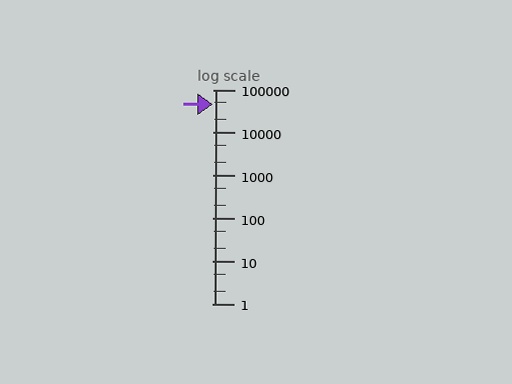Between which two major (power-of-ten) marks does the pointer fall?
The pointer is between 10000 and 100000.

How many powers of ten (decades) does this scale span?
The scale spans 5 decades, from 1 to 100000.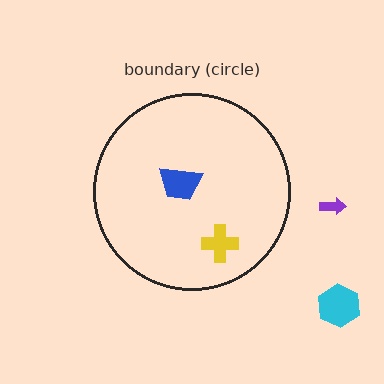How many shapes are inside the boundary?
2 inside, 2 outside.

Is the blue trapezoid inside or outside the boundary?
Inside.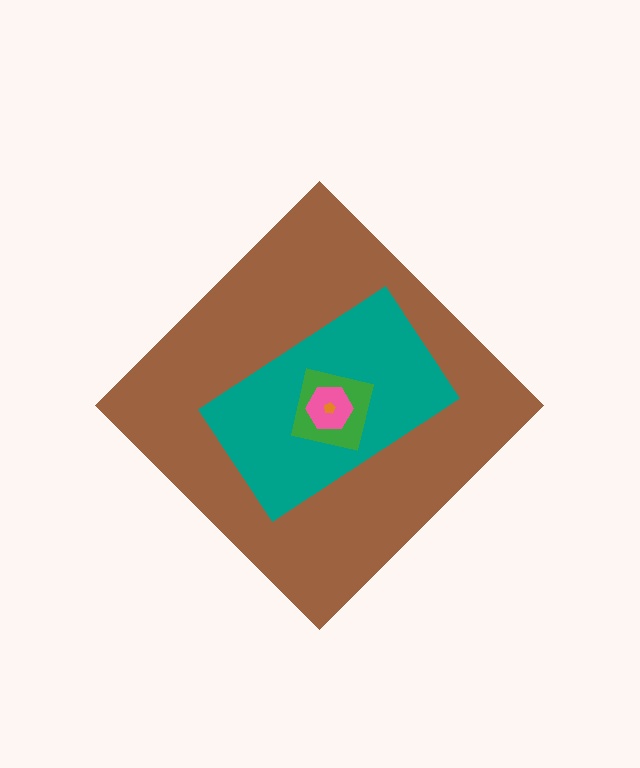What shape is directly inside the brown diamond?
The teal rectangle.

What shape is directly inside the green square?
The pink hexagon.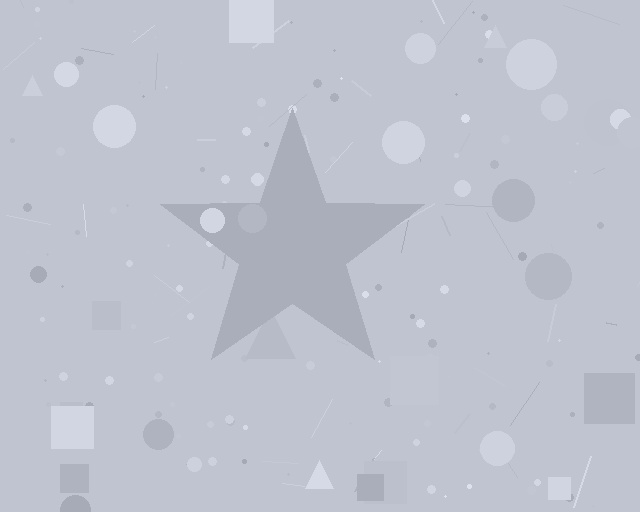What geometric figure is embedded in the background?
A star is embedded in the background.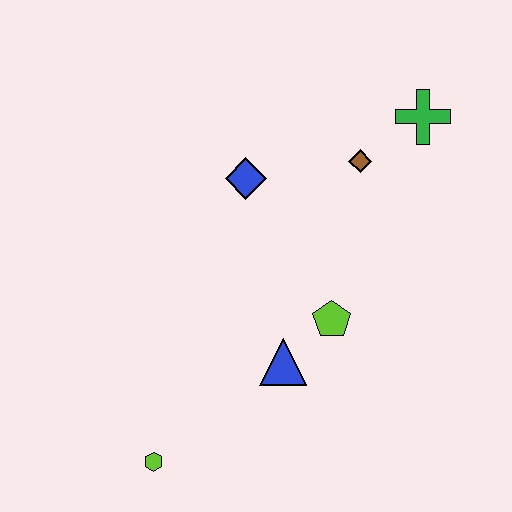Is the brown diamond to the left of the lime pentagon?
No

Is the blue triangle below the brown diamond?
Yes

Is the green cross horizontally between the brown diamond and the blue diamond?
No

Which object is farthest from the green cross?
The lime hexagon is farthest from the green cross.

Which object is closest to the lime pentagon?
The blue triangle is closest to the lime pentagon.